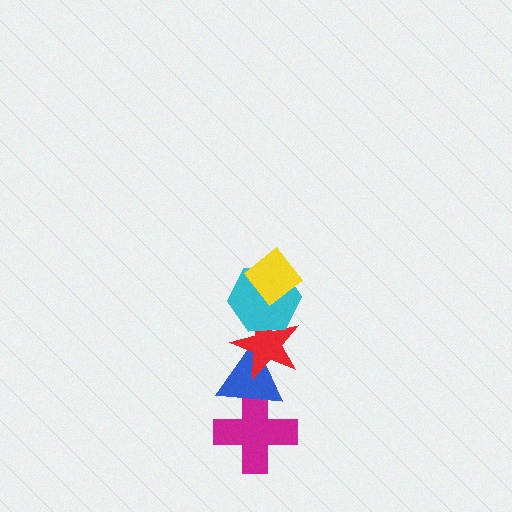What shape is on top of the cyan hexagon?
The yellow diamond is on top of the cyan hexagon.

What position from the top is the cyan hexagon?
The cyan hexagon is 2nd from the top.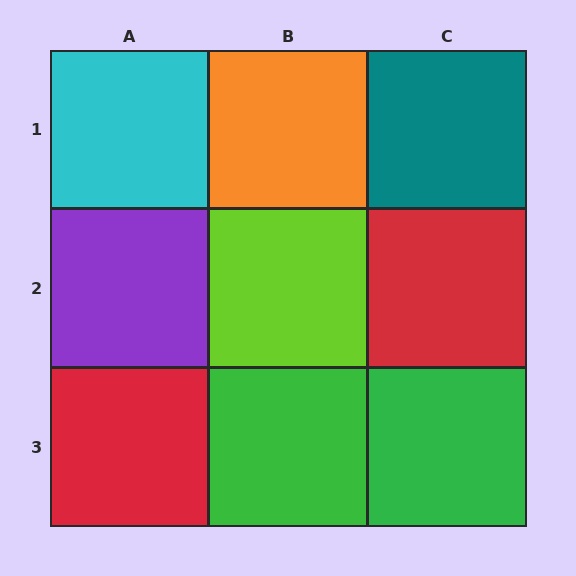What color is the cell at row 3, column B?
Green.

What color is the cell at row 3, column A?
Red.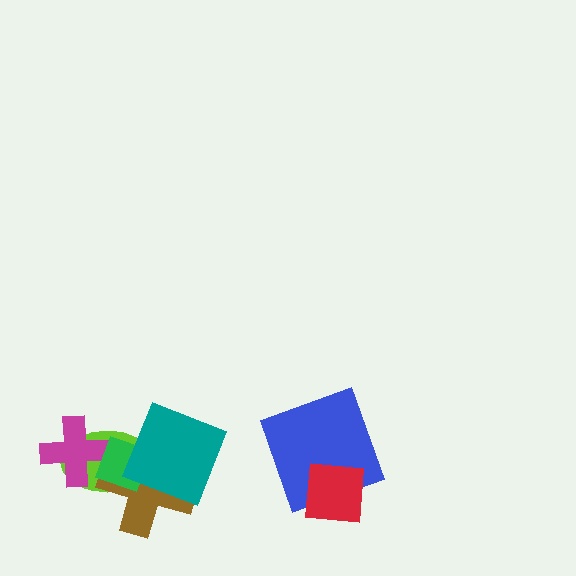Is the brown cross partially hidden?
Yes, it is partially covered by another shape.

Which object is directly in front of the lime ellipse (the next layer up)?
The brown cross is directly in front of the lime ellipse.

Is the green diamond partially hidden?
Yes, it is partially covered by another shape.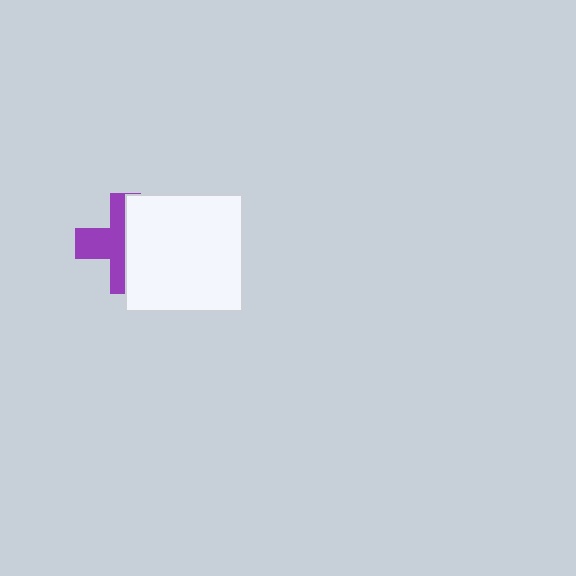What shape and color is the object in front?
The object in front is a white square.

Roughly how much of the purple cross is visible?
About half of it is visible (roughly 49%).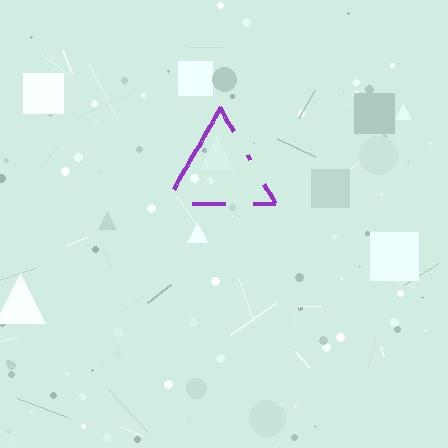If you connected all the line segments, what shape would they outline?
They would outline a triangle.